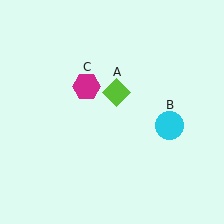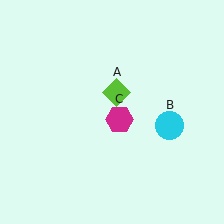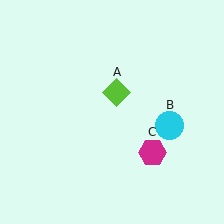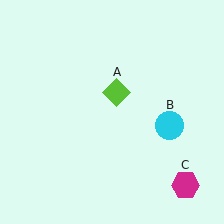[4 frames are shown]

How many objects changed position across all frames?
1 object changed position: magenta hexagon (object C).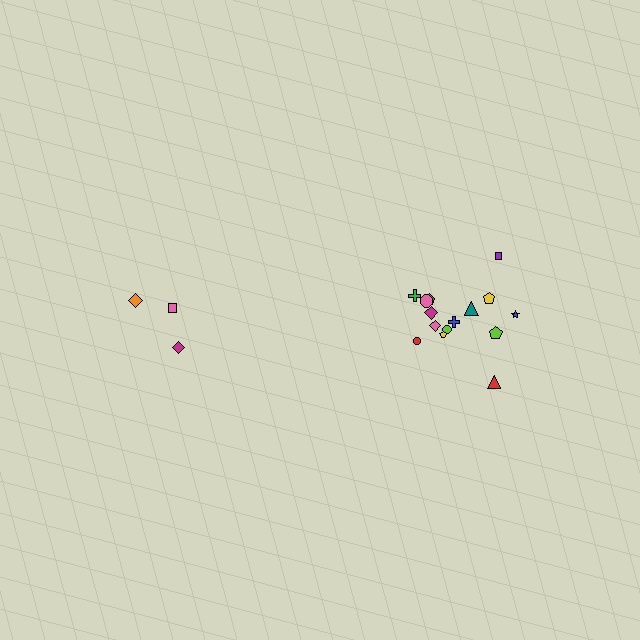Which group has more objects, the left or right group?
The right group.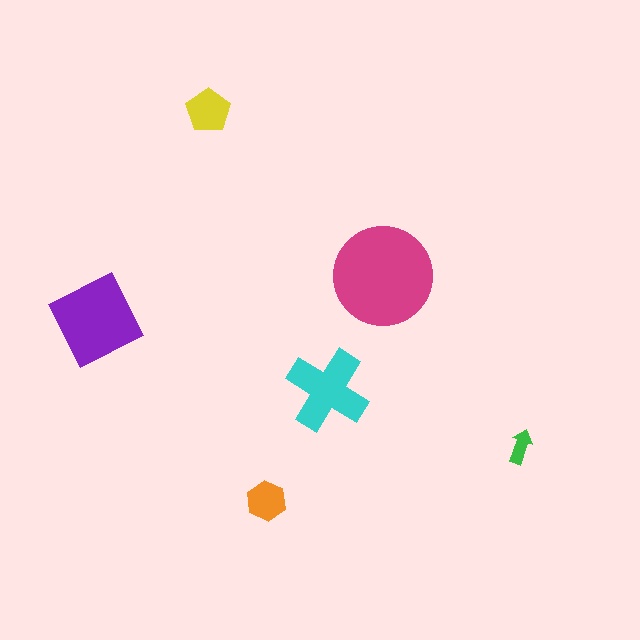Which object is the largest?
The magenta circle.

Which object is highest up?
The yellow pentagon is topmost.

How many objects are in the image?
There are 6 objects in the image.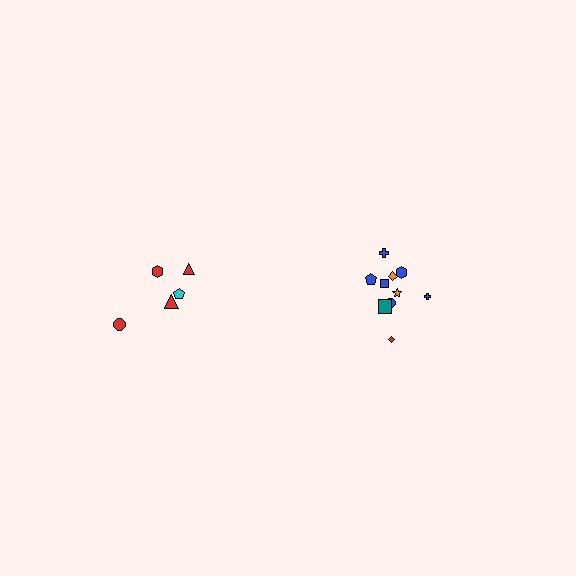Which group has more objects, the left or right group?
The right group.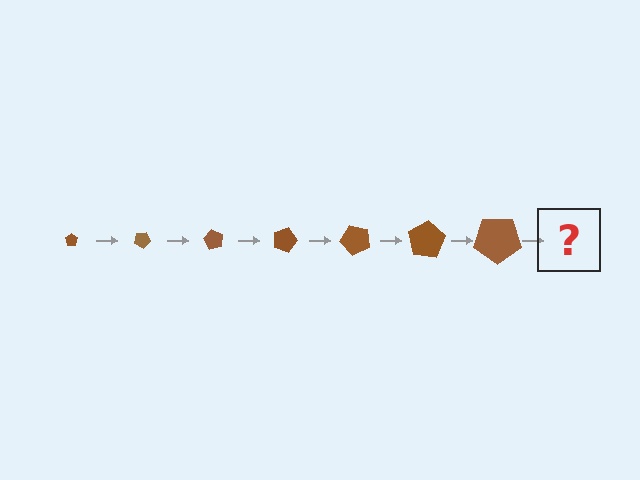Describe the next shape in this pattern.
It should be a pentagon, larger than the previous one and rotated 210 degrees from the start.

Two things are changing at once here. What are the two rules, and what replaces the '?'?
The two rules are that the pentagon grows larger each step and it rotates 30 degrees each step. The '?' should be a pentagon, larger than the previous one and rotated 210 degrees from the start.